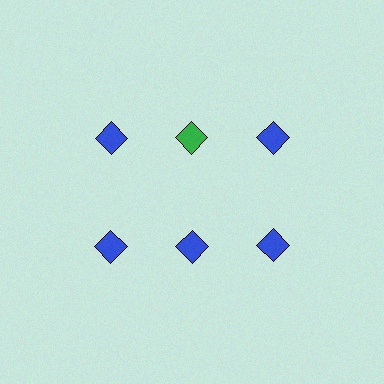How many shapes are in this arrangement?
There are 6 shapes arranged in a grid pattern.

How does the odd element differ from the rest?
It has a different color: green instead of blue.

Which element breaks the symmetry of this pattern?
The green diamond in the top row, second from left column breaks the symmetry. All other shapes are blue diamonds.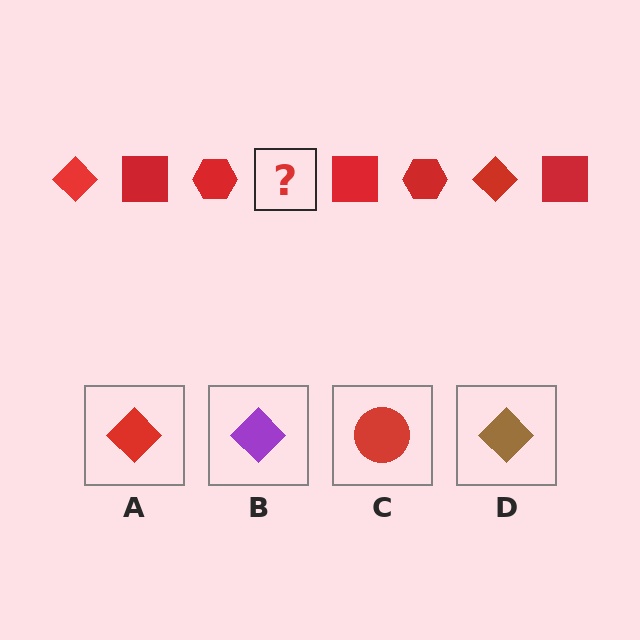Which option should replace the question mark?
Option A.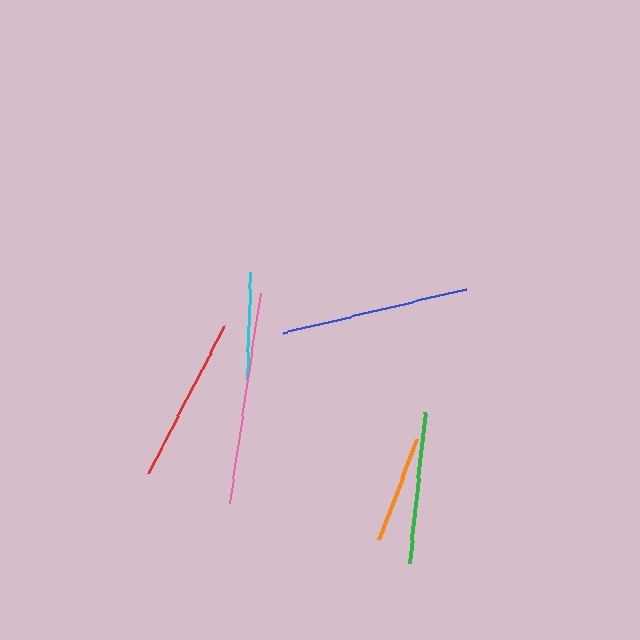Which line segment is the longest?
The pink line is the longest at approximately 212 pixels.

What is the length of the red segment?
The red segment is approximately 165 pixels long.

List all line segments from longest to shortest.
From longest to shortest: pink, blue, red, green, orange, cyan.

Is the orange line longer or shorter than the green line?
The green line is longer than the orange line.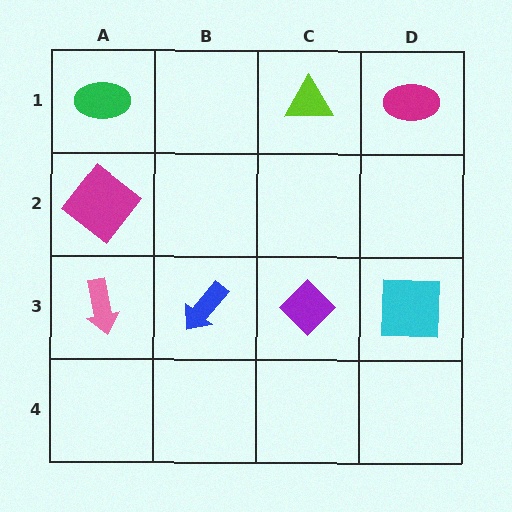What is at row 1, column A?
A green ellipse.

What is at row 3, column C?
A purple diamond.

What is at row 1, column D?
A magenta ellipse.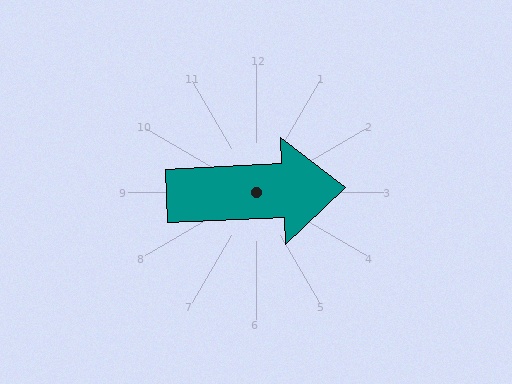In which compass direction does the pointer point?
East.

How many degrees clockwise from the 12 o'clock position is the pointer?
Approximately 87 degrees.